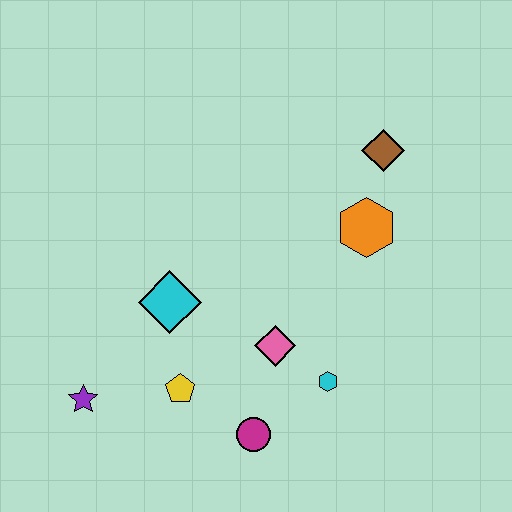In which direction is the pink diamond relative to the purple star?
The pink diamond is to the right of the purple star.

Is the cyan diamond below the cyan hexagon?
No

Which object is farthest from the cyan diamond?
The brown diamond is farthest from the cyan diamond.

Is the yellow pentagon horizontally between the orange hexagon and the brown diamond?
No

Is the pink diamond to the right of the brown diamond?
No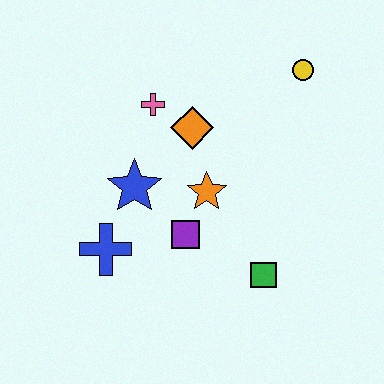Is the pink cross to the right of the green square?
No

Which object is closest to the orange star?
The purple square is closest to the orange star.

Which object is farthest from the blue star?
The yellow circle is farthest from the blue star.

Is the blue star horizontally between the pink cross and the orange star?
No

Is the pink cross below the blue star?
No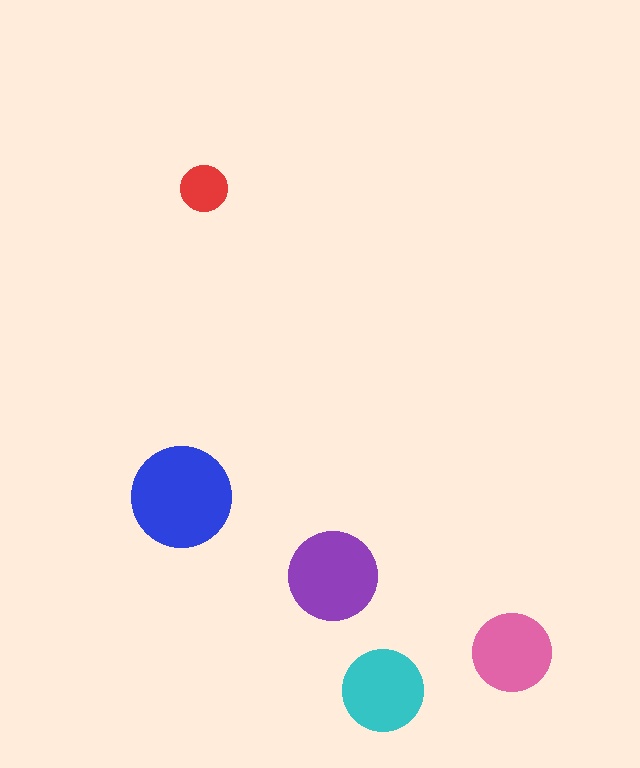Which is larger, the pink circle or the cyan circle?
The cyan one.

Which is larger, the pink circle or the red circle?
The pink one.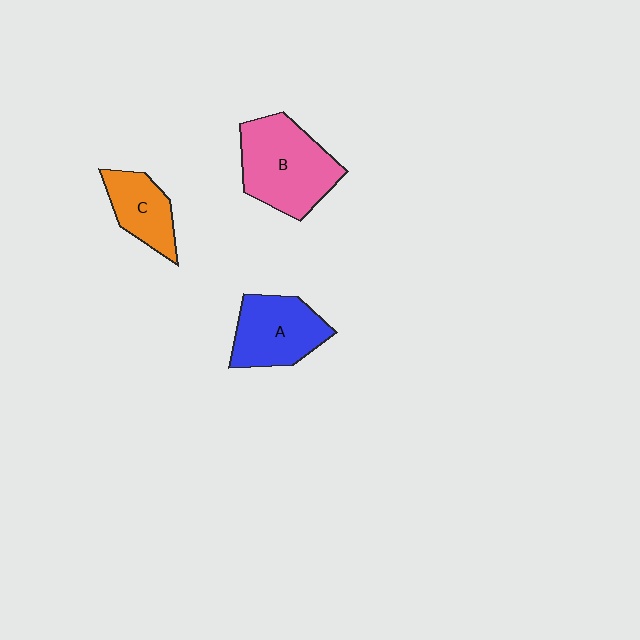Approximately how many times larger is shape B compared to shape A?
Approximately 1.3 times.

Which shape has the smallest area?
Shape C (orange).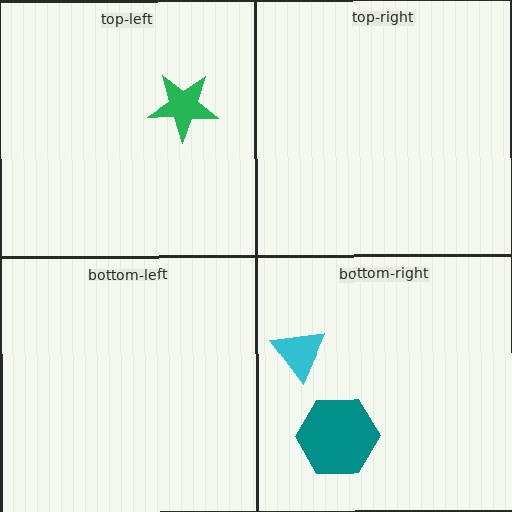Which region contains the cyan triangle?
The bottom-right region.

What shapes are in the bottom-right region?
The teal hexagon, the cyan triangle.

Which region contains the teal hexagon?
The bottom-right region.